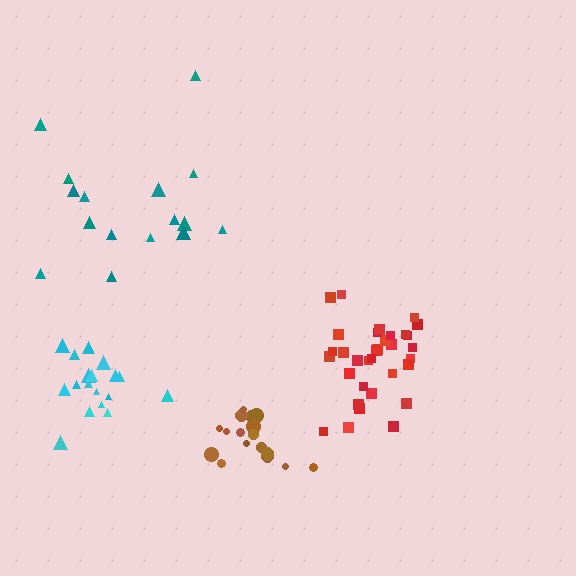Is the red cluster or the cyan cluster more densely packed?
Red.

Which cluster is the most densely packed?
Red.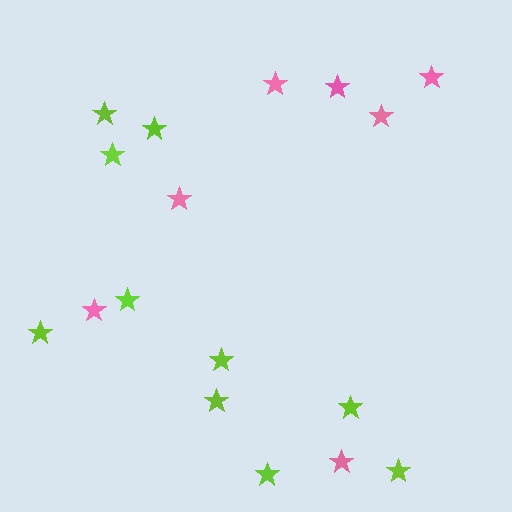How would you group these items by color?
There are 2 groups: one group of pink stars (7) and one group of lime stars (10).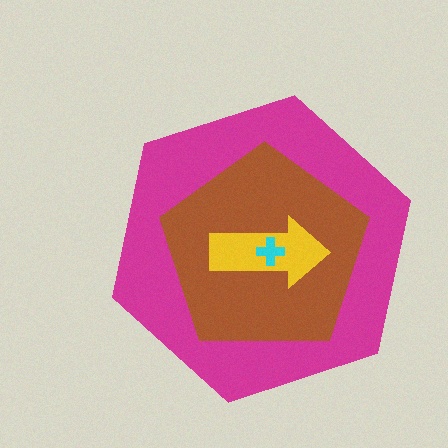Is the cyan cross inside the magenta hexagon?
Yes.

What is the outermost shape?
The magenta hexagon.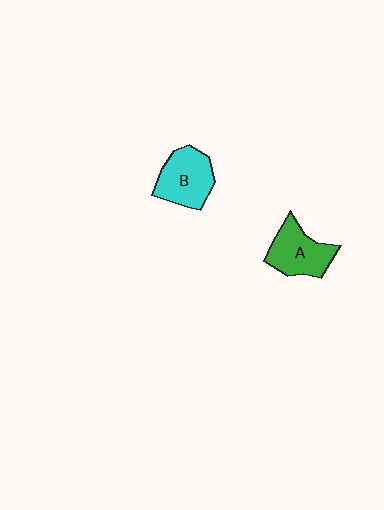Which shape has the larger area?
Shape B (cyan).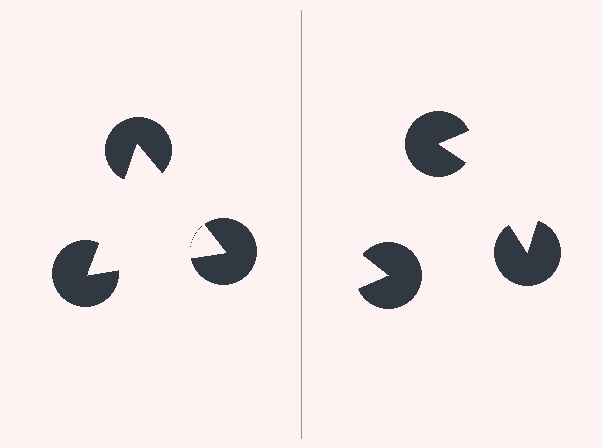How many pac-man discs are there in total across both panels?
6 — 3 on each side.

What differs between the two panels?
The pac-man discs are positioned identically on both sides; only the wedge orientations differ. On the left they align to a triangle; on the right they are misaligned.